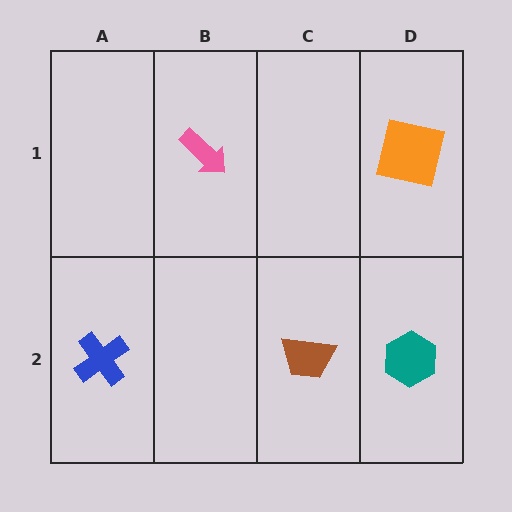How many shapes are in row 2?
3 shapes.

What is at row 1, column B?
A pink arrow.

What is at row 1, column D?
An orange square.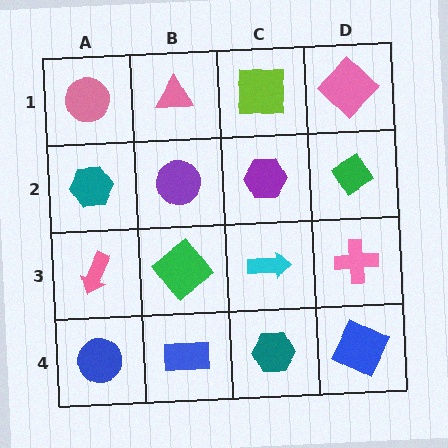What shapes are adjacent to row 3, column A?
A teal hexagon (row 2, column A), a blue circle (row 4, column A), a green diamond (row 3, column B).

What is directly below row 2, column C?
A cyan arrow.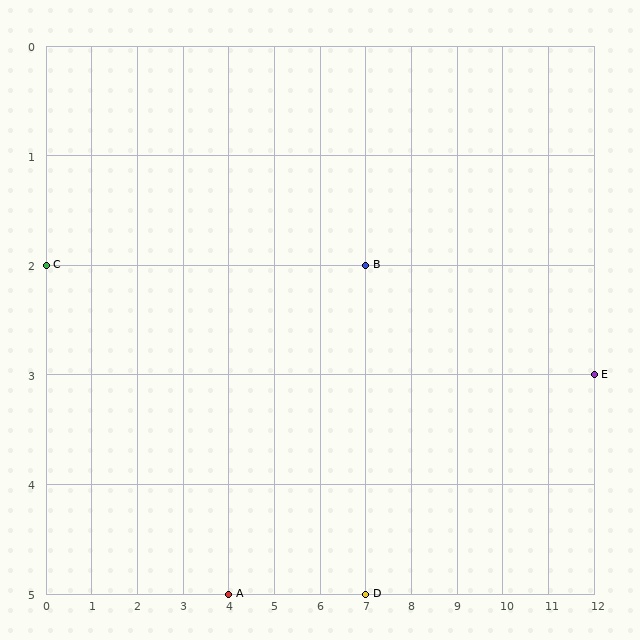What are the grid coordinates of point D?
Point D is at grid coordinates (7, 5).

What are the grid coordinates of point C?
Point C is at grid coordinates (0, 2).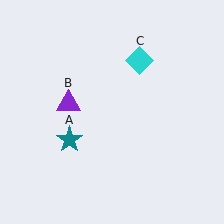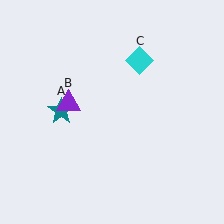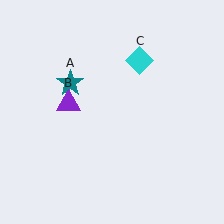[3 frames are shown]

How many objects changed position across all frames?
1 object changed position: teal star (object A).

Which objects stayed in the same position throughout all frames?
Purple triangle (object B) and cyan diamond (object C) remained stationary.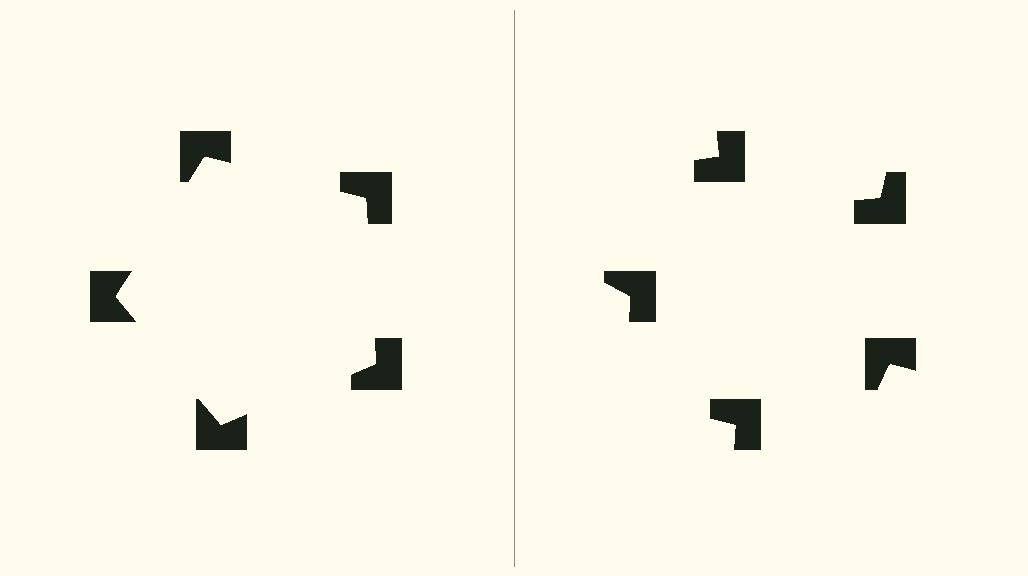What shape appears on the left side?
An illusory pentagon.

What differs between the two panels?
The notched squares are positioned identically on both sides; only the wedge orientations differ. On the left they align to a pentagon; on the right they are misaligned.